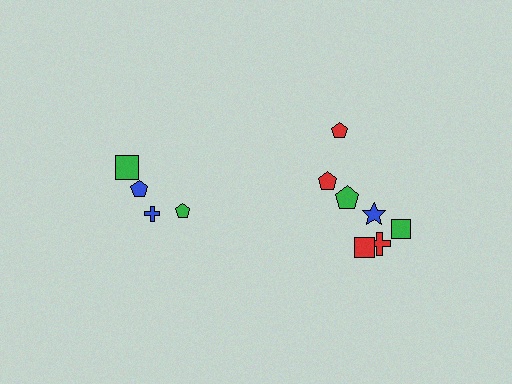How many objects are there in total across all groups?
There are 11 objects.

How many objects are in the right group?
There are 7 objects.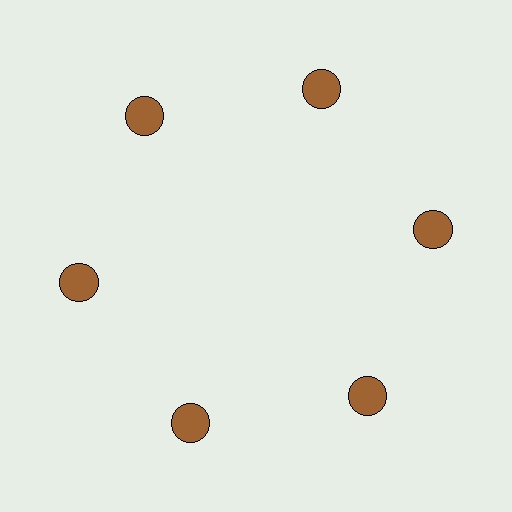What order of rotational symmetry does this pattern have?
This pattern has 6-fold rotational symmetry.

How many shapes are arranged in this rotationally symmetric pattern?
There are 6 shapes, arranged in 6 groups of 1.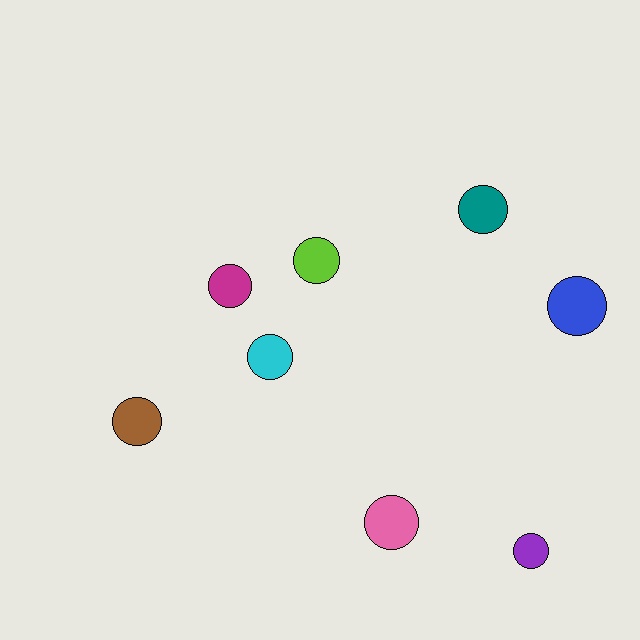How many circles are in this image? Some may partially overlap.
There are 8 circles.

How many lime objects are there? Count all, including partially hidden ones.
There is 1 lime object.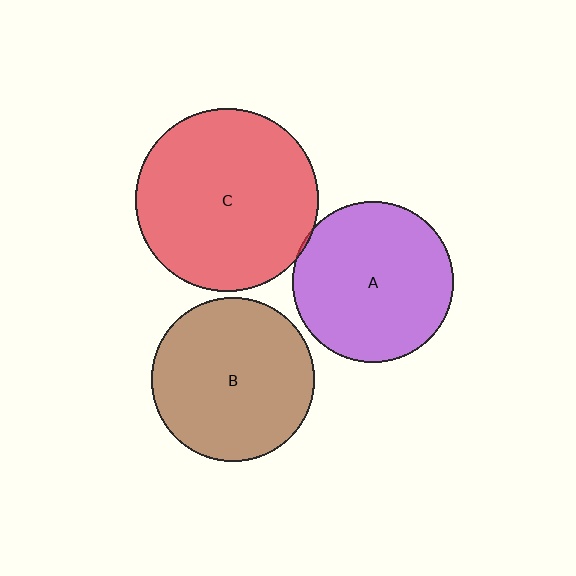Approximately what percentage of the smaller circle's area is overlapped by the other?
Approximately 5%.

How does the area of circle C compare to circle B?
Approximately 1.3 times.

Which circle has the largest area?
Circle C (red).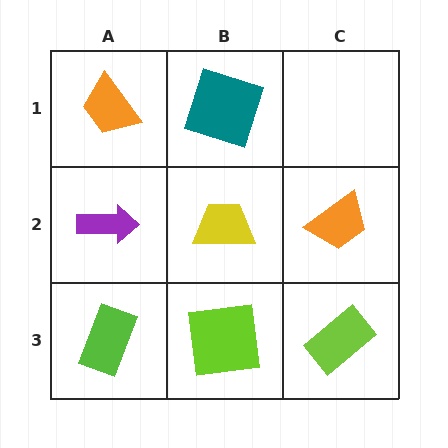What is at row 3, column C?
A lime rectangle.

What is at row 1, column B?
A teal square.